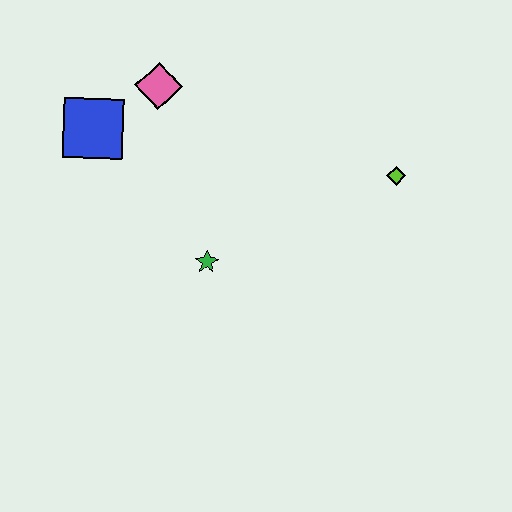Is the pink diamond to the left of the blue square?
No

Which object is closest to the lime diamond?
The green star is closest to the lime diamond.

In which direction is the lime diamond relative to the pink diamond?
The lime diamond is to the right of the pink diamond.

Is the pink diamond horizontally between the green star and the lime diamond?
No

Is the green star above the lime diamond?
No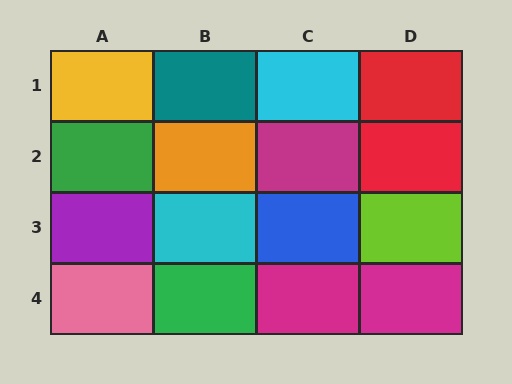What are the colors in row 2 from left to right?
Green, orange, magenta, red.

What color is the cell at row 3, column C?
Blue.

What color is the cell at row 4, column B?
Green.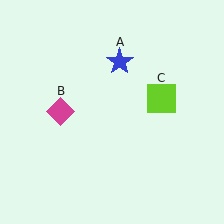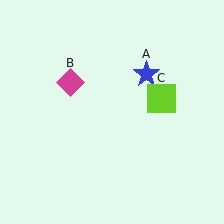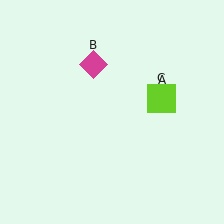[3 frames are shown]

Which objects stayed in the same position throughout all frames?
Lime square (object C) remained stationary.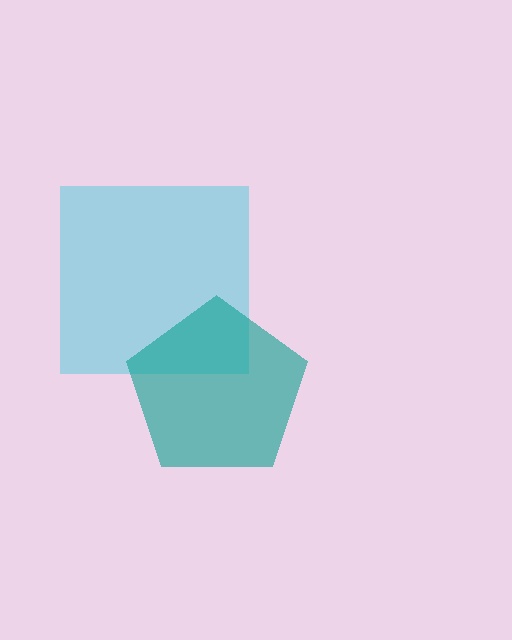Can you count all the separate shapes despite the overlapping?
Yes, there are 2 separate shapes.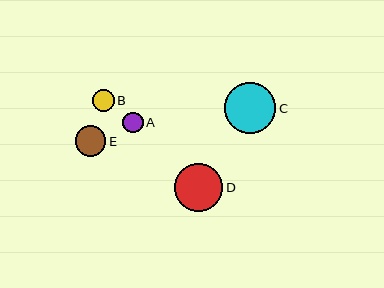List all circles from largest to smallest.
From largest to smallest: C, D, E, B, A.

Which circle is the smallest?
Circle A is the smallest with a size of approximately 20 pixels.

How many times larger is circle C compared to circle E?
Circle C is approximately 1.7 times the size of circle E.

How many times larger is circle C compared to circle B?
Circle C is approximately 2.3 times the size of circle B.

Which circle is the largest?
Circle C is the largest with a size of approximately 51 pixels.